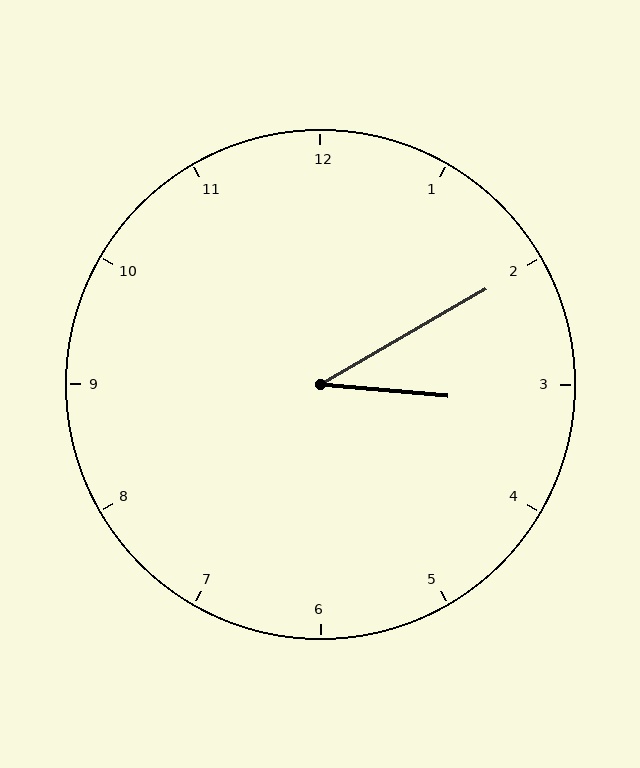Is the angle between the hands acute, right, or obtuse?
It is acute.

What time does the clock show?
3:10.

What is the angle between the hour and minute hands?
Approximately 35 degrees.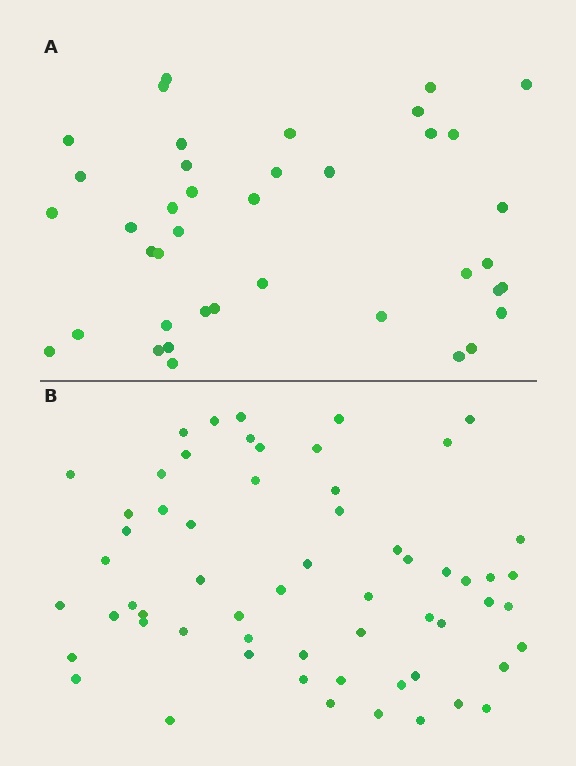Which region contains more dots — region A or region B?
Region B (the bottom region) has more dots.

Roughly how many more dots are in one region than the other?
Region B has approximately 20 more dots than region A.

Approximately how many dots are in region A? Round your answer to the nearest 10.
About 40 dots.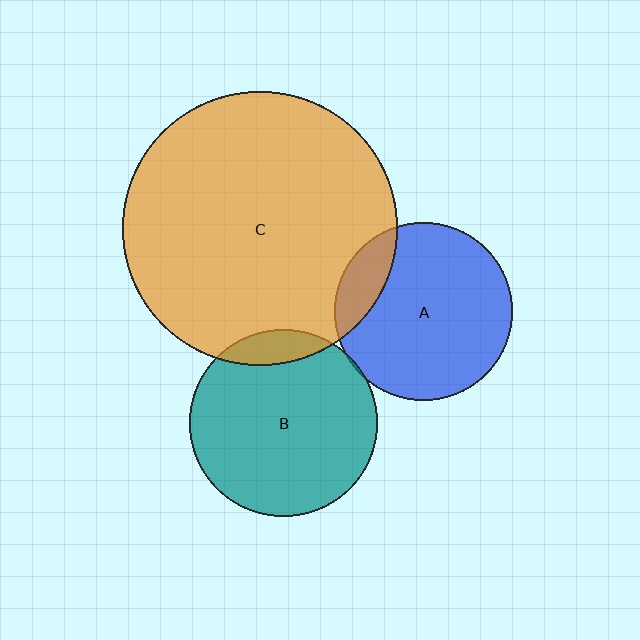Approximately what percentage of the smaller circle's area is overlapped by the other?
Approximately 15%.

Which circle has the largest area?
Circle C (orange).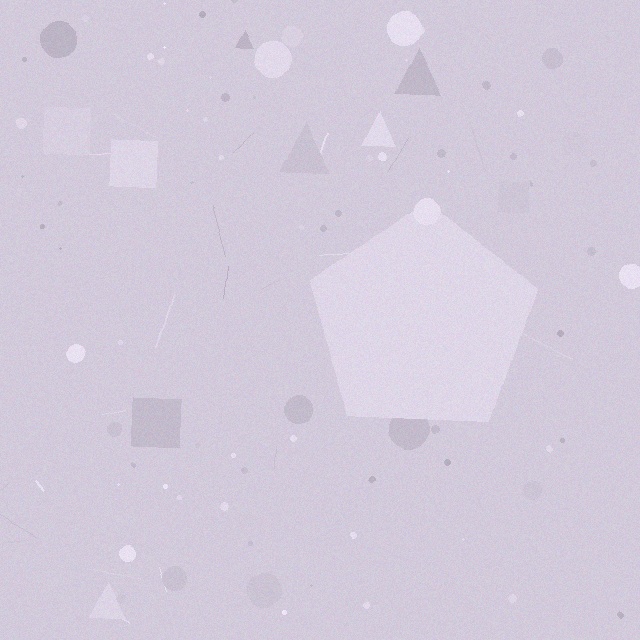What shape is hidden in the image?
A pentagon is hidden in the image.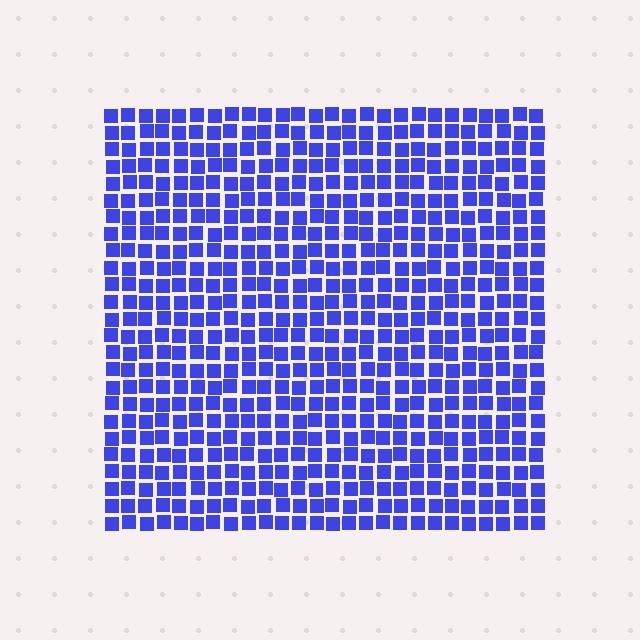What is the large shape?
The large shape is a square.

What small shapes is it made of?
It is made of small squares.